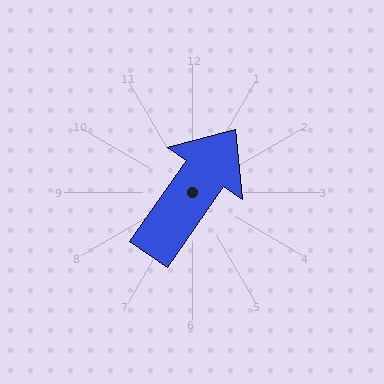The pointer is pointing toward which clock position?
Roughly 1 o'clock.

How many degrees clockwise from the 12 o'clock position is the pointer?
Approximately 35 degrees.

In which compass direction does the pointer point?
Northeast.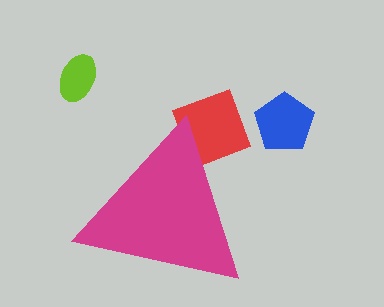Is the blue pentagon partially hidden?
No, the blue pentagon is fully visible.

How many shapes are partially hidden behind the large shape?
1 shape is partially hidden.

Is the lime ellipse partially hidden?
No, the lime ellipse is fully visible.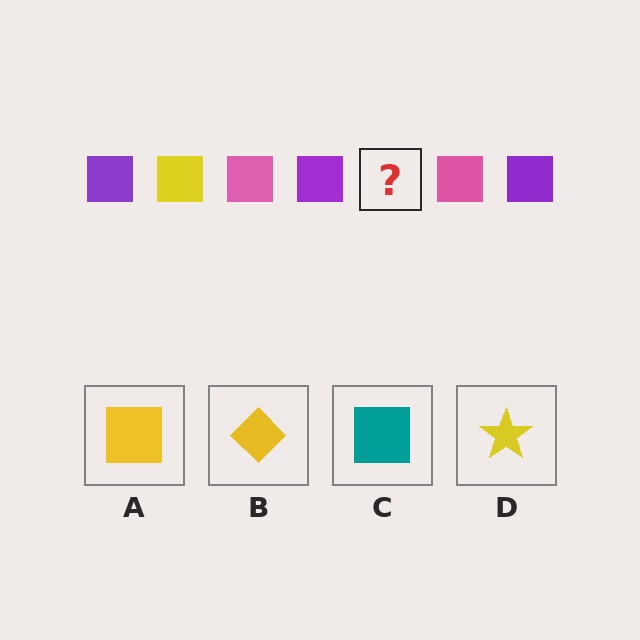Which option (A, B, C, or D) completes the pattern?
A.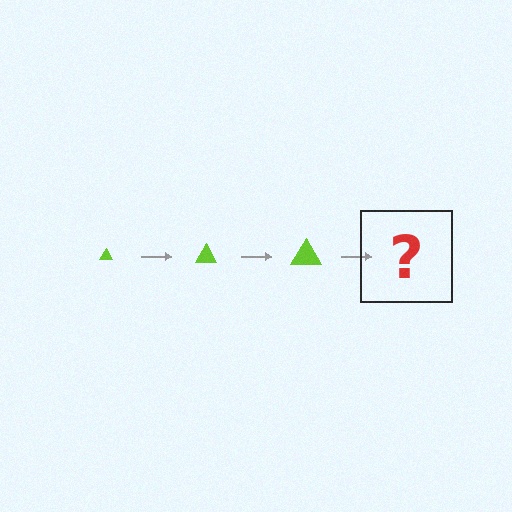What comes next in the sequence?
The next element should be a lime triangle, larger than the previous one.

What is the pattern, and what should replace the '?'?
The pattern is that the triangle gets progressively larger each step. The '?' should be a lime triangle, larger than the previous one.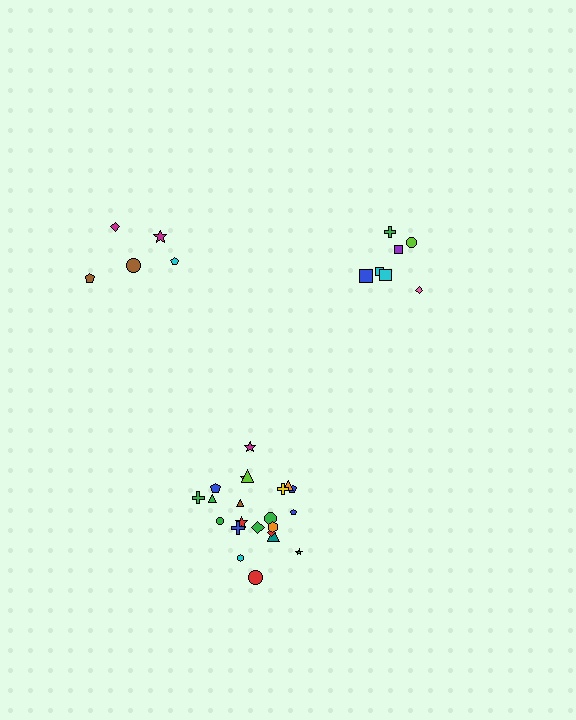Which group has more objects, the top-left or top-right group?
The top-right group.